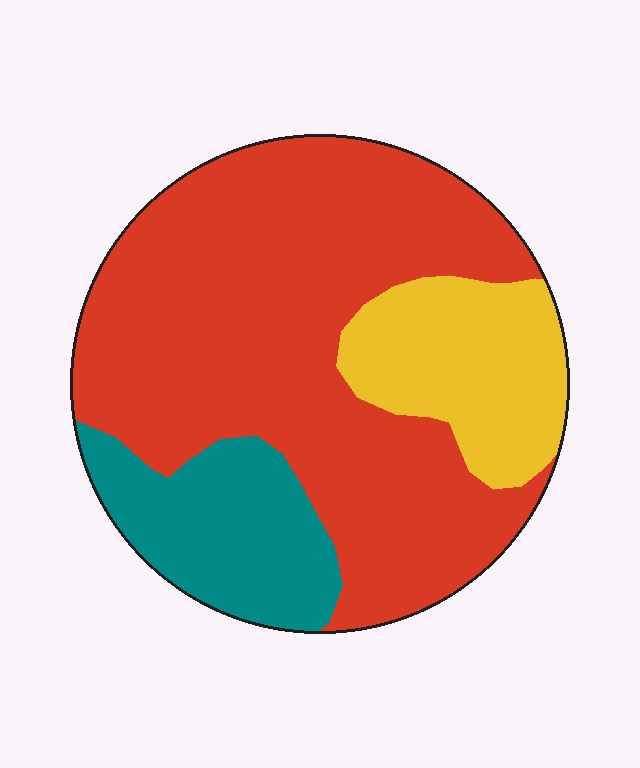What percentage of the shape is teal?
Teal covers about 15% of the shape.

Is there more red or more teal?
Red.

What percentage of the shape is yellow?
Yellow covers around 20% of the shape.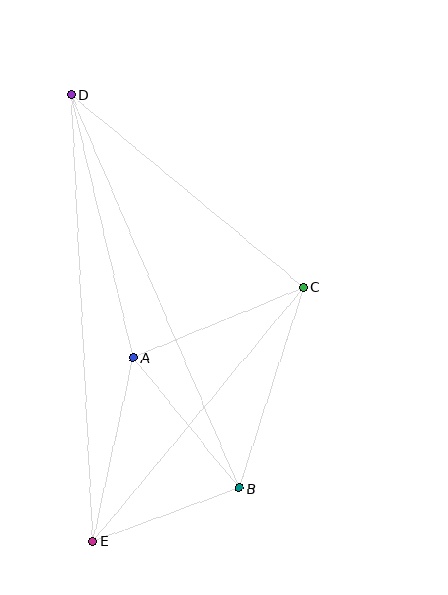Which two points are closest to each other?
Points B and E are closest to each other.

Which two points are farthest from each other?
Points D and E are farthest from each other.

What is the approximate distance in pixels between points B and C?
The distance between B and C is approximately 211 pixels.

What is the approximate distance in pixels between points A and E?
The distance between A and E is approximately 188 pixels.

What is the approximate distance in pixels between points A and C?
The distance between A and C is approximately 185 pixels.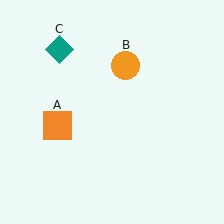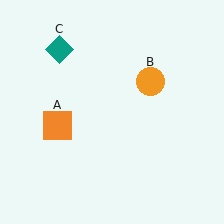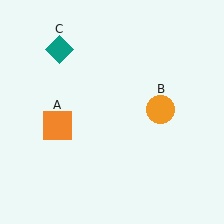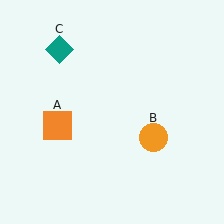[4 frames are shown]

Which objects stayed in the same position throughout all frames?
Orange square (object A) and teal diamond (object C) remained stationary.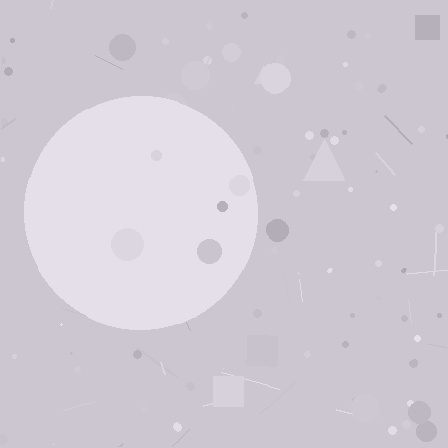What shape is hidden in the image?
A circle is hidden in the image.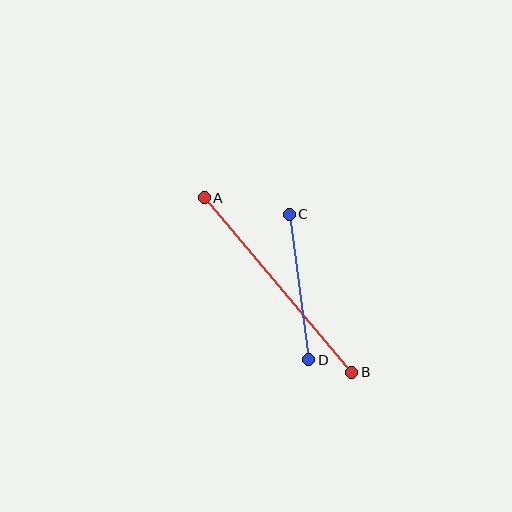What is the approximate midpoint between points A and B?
The midpoint is at approximately (278, 285) pixels.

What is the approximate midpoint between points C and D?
The midpoint is at approximately (299, 287) pixels.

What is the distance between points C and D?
The distance is approximately 147 pixels.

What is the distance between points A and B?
The distance is approximately 228 pixels.